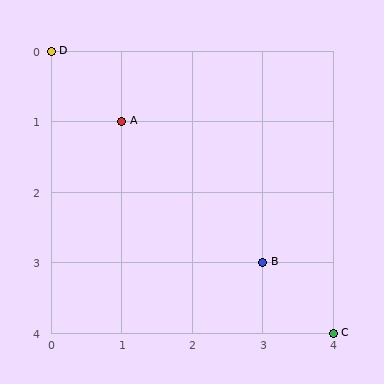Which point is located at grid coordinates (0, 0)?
Point D is at (0, 0).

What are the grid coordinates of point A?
Point A is at grid coordinates (1, 1).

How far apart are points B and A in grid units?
Points B and A are 2 columns and 2 rows apart (about 2.8 grid units diagonally).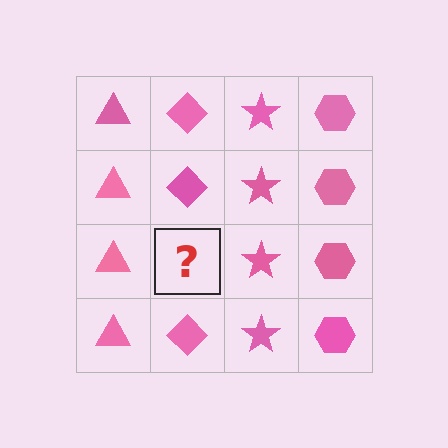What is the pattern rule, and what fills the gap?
The rule is that each column has a consistent shape. The gap should be filled with a pink diamond.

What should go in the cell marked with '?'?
The missing cell should contain a pink diamond.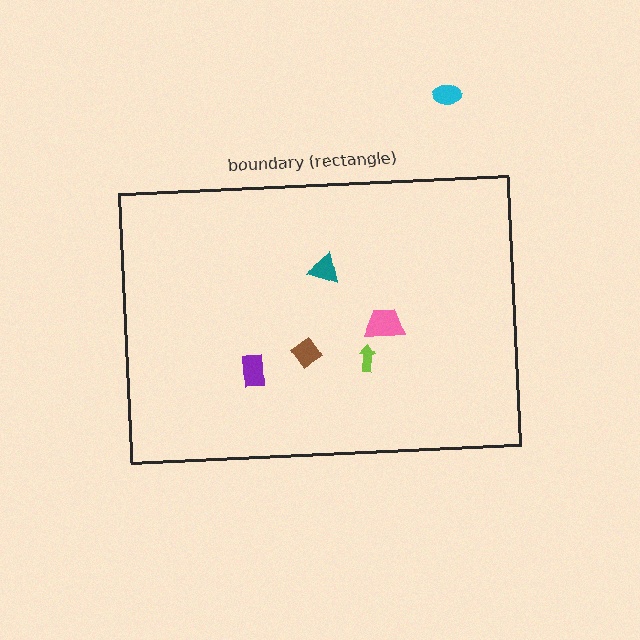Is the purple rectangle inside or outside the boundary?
Inside.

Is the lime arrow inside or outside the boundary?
Inside.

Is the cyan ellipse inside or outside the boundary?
Outside.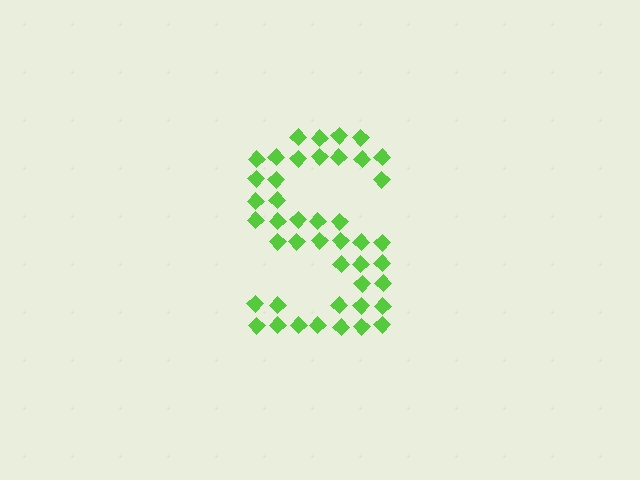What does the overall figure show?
The overall figure shows the letter S.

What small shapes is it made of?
It is made of small diamonds.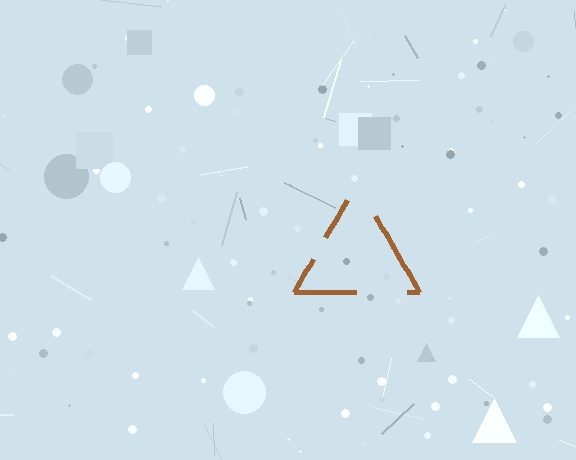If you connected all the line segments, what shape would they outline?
They would outline a triangle.